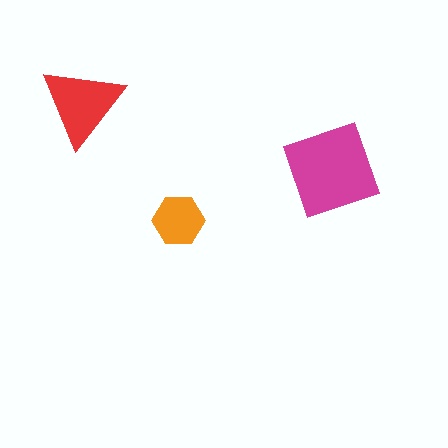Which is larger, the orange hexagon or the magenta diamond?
The magenta diamond.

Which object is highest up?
The red triangle is topmost.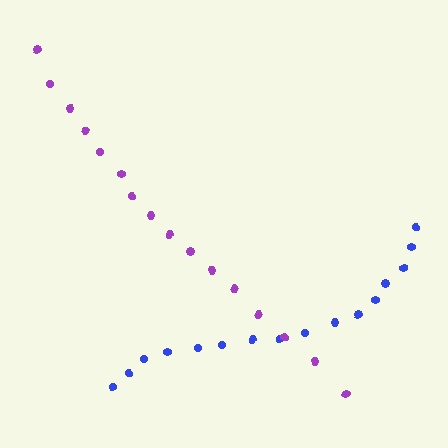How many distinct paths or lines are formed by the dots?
There are 2 distinct paths.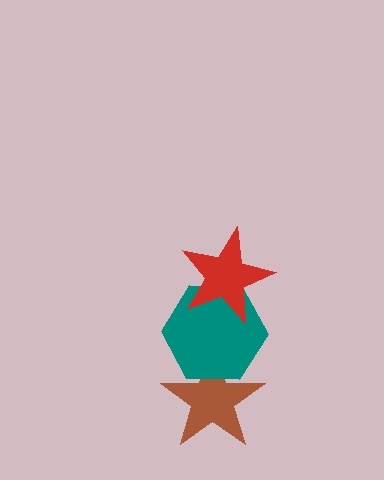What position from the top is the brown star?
The brown star is 3rd from the top.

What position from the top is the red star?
The red star is 1st from the top.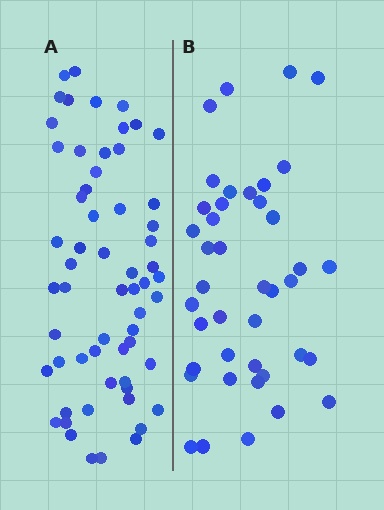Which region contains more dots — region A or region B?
Region A (the left region) has more dots.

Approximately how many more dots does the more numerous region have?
Region A has approximately 20 more dots than region B.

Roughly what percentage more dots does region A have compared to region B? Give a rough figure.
About 45% more.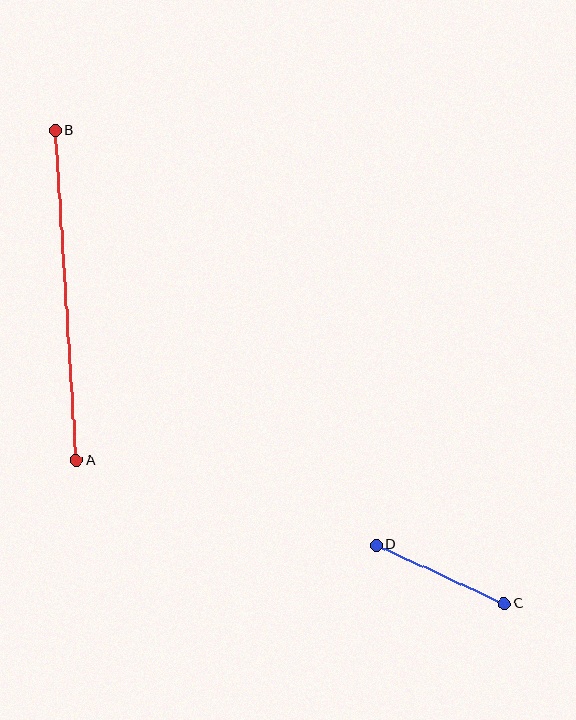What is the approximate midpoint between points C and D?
The midpoint is at approximately (440, 574) pixels.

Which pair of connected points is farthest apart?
Points A and B are farthest apart.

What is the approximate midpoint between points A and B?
The midpoint is at approximately (66, 295) pixels.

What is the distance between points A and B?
The distance is approximately 331 pixels.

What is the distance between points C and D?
The distance is approximately 141 pixels.